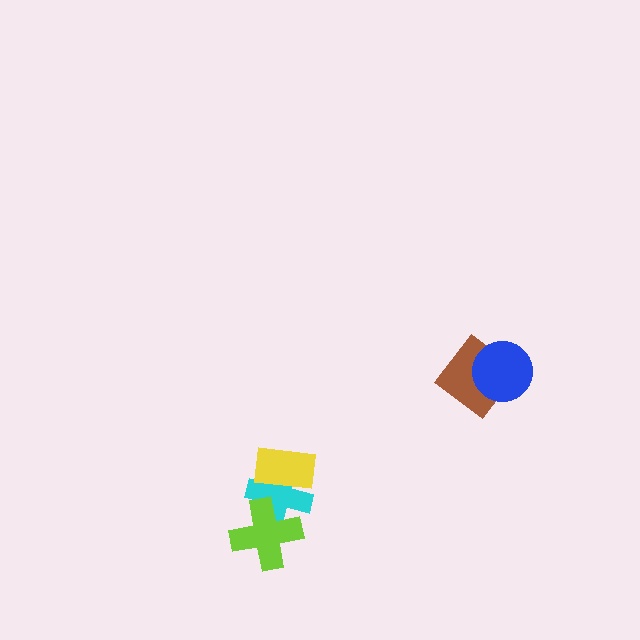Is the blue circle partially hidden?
No, no other shape covers it.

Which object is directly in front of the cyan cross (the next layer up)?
The lime cross is directly in front of the cyan cross.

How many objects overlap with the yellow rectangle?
1 object overlaps with the yellow rectangle.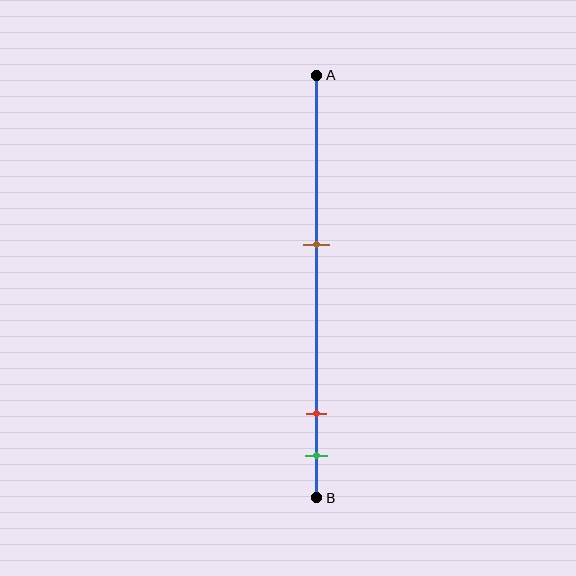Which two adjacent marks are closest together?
The red and green marks are the closest adjacent pair.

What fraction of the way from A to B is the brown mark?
The brown mark is approximately 40% (0.4) of the way from A to B.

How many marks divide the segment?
There are 3 marks dividing the segment.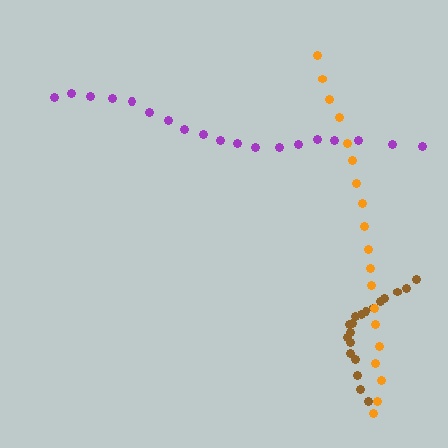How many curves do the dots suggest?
There are 3 distinct paths.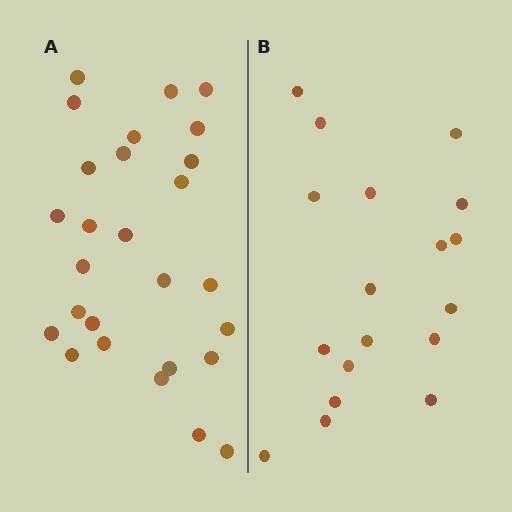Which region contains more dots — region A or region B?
Region A (the left region) has more dots.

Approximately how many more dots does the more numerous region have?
Region A has roughly 8 or so more dots than region B.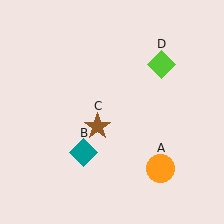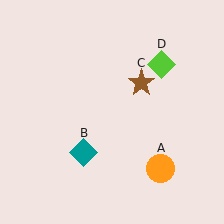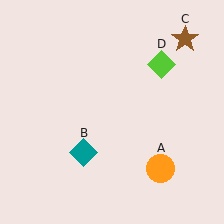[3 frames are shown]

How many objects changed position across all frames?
1 object changed position: brown star (object C).